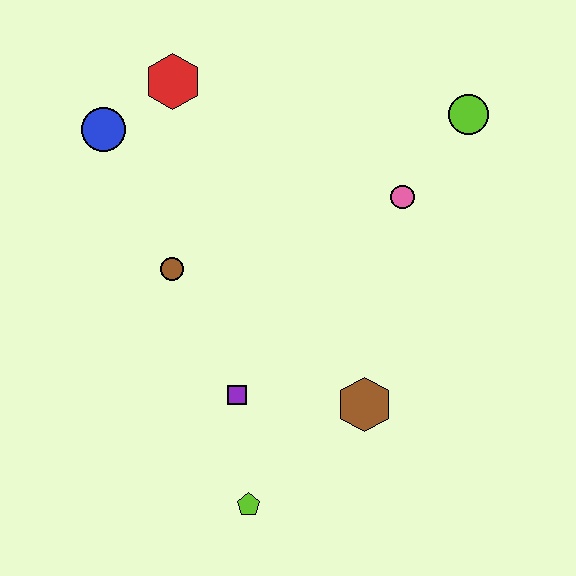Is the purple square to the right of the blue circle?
Yes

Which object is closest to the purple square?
The lime pentagon is closest to the purple square.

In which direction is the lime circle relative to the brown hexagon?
The lime circle is above the brown hexagon.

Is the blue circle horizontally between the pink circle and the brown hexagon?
No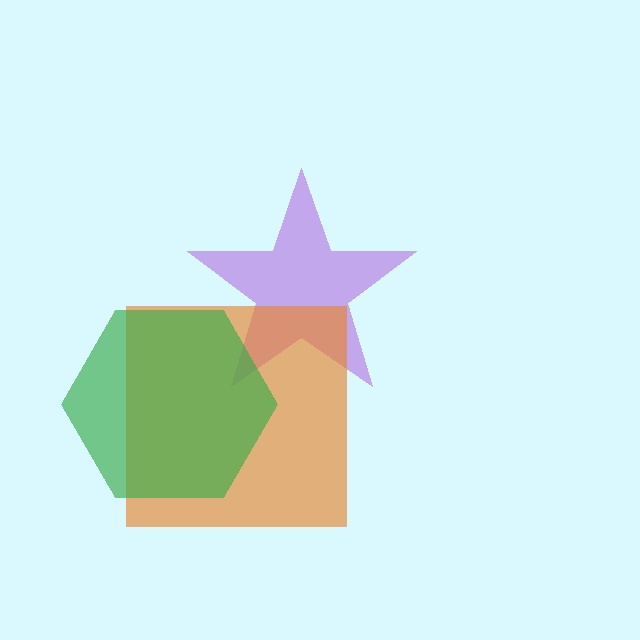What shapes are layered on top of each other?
The layered shapes are: a purple star, an orange square, a green hexagon.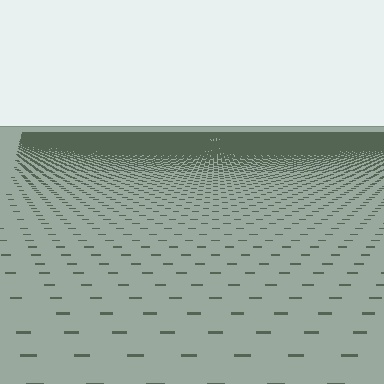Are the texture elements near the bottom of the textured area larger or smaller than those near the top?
Larger. Near the bottom, elements are closer to the viewer and appear at a bigger on-screen size.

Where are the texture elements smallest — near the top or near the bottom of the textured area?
Near the top.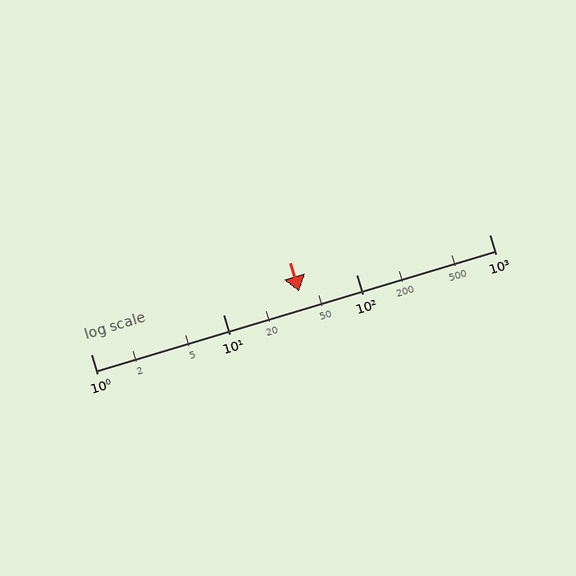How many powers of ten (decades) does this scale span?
The scale spans 3 decades, from 1 to 1000.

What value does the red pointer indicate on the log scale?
The pointer indicates approximately 37.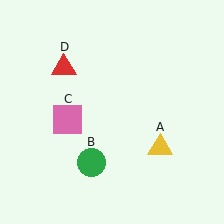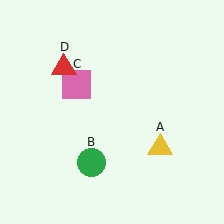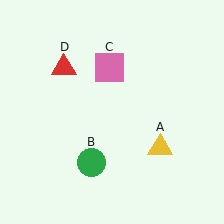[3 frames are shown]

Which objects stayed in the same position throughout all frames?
Yellow triangle (object A) and green circle (object B) and red triangle (object D) remained stationary.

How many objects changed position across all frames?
1 object changed position: pink square (object C).